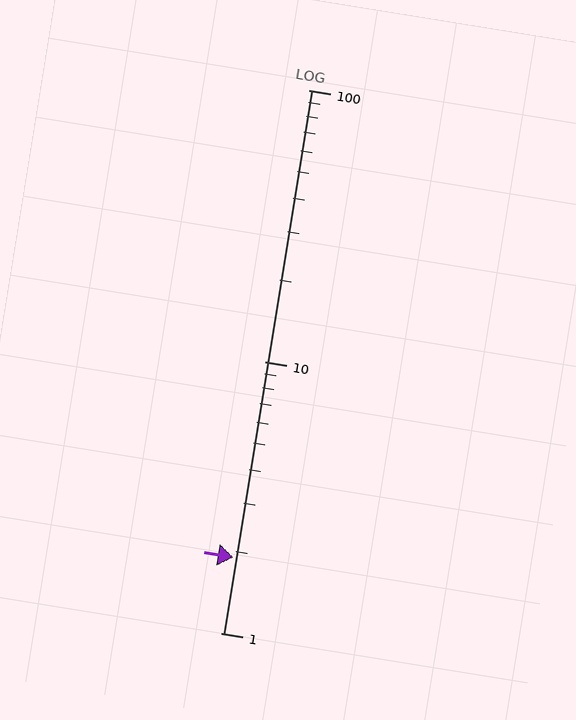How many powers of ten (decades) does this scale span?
The scale spans 2 decades, from 1 to 100.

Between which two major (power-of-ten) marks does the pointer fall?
The pointer is between 1 and 10.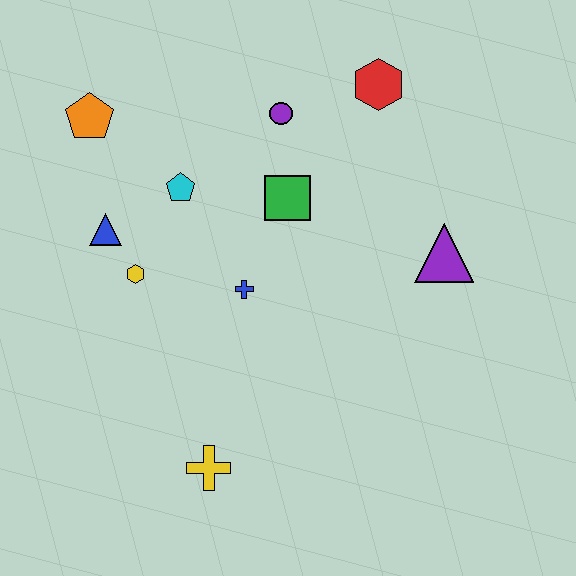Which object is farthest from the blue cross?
The red hexagon is farthest from the blue cross.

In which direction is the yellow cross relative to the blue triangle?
The yellow cross is below the blue triangle.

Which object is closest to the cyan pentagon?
The blue triangle is closest to the cyan pentagon.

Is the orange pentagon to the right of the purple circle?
No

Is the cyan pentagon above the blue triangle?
Yes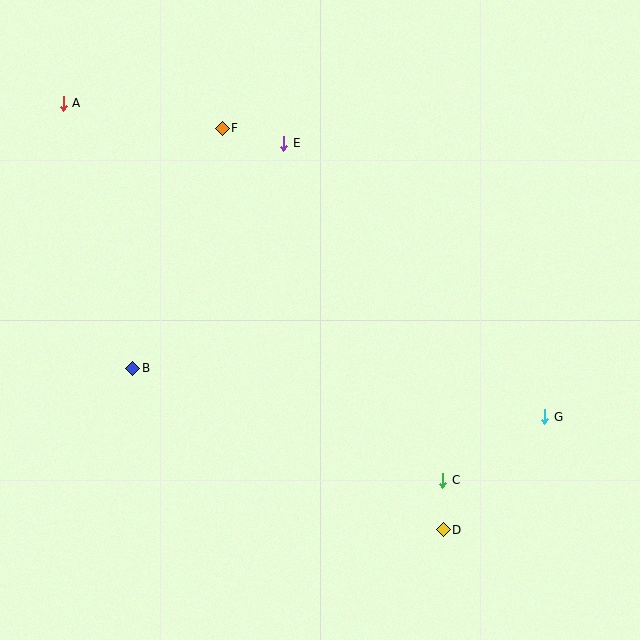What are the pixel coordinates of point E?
Point E is at (284, 143).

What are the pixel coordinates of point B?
Point B is at (133, 368).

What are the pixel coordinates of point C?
Point C is at (443, 480).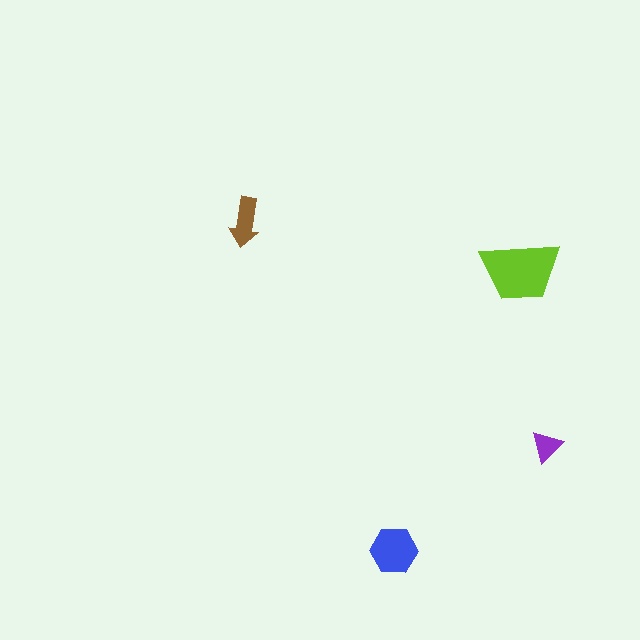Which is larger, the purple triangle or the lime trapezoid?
The lime trapezoid.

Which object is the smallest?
The purple triangle.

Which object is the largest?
The lime trapezoid.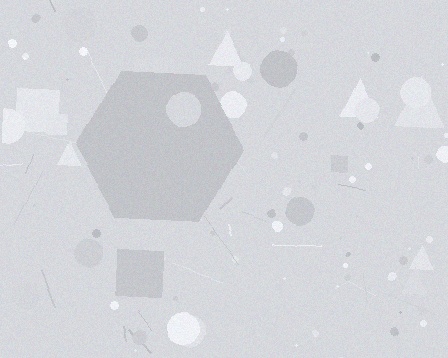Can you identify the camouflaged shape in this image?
The camouflaged shape is a hexagon.